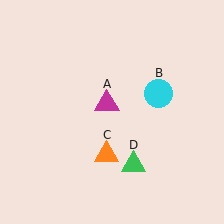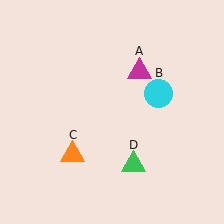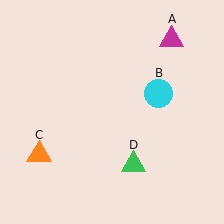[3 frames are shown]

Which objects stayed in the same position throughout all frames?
Cyan circle (object B) and green triangle (object D) remained stationary.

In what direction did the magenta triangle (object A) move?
The magenta triangle (object A) moved up and to the right.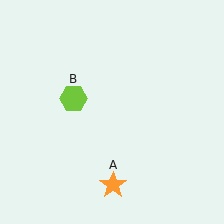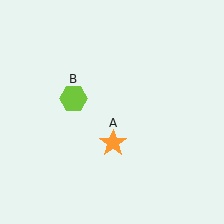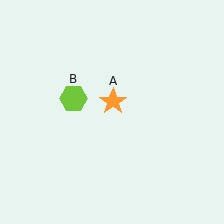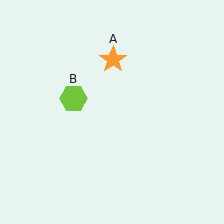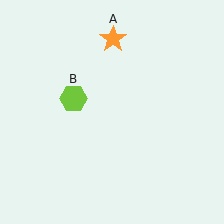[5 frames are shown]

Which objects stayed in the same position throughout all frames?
Lime hexagon (object B) remained stationary.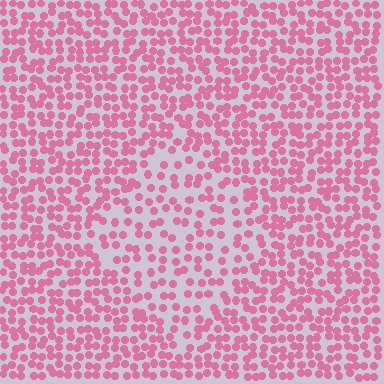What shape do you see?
I see a diamond.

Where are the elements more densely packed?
The elements are more densely packed outside the diamond boundary.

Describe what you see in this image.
The image contains small pink elements arranged at two different densities. A diamond-shaped region is visible where the elements are less densely packed than the surrounding area.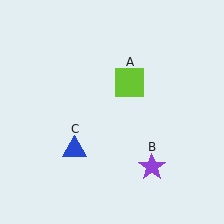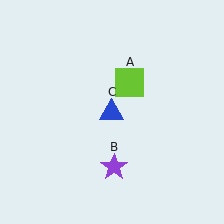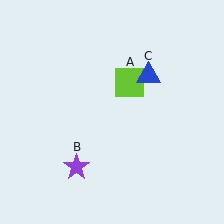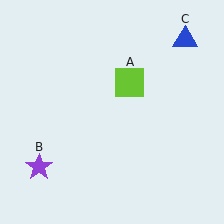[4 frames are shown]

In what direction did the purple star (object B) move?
The purple star (object B) moved left.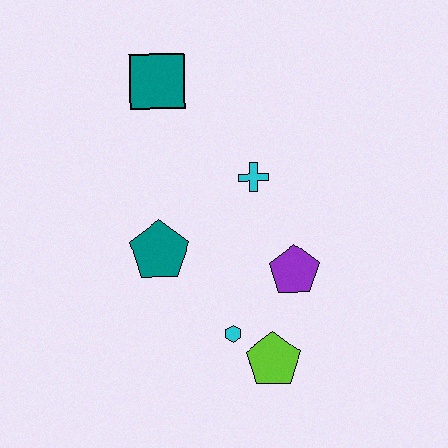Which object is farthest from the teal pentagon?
The teal square is farthest from the teal pentagon.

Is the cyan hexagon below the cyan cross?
Yes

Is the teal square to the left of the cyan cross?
Yes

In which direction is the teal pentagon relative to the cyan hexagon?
The teal pentagon is above the cyan hexagon.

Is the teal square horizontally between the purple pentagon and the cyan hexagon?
No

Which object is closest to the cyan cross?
The purple pentagon is closest to the cyan cross.